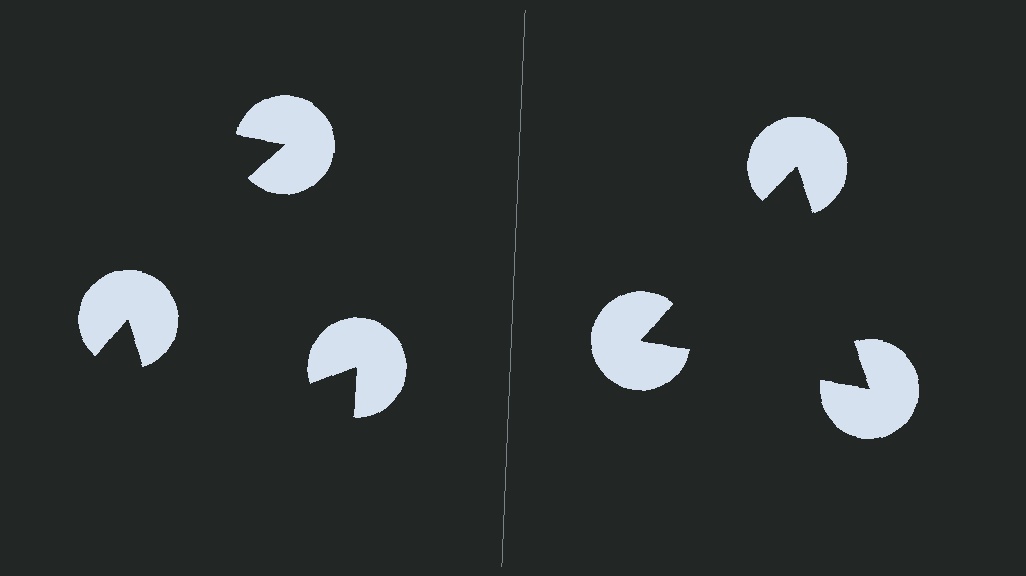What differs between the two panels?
The pac-man discs are positioned identically on both sides; only the wedge orientations differ. On the right they align to a triangle; on the left they are misaligned.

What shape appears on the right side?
An illusory triangle.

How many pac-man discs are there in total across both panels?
6 — 3 on each side.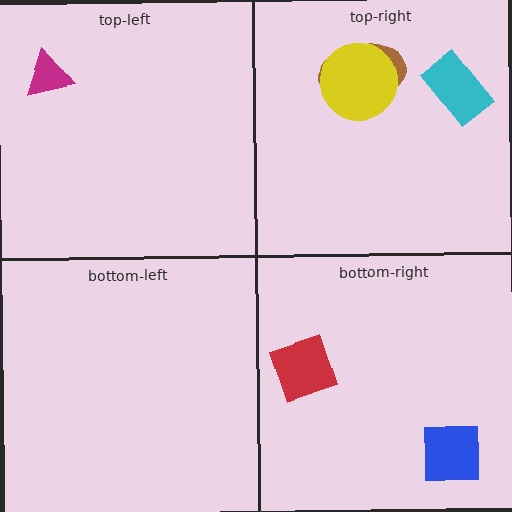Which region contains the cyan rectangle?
The top-right region.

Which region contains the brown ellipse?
The top-right region.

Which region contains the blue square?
The bottom-right region.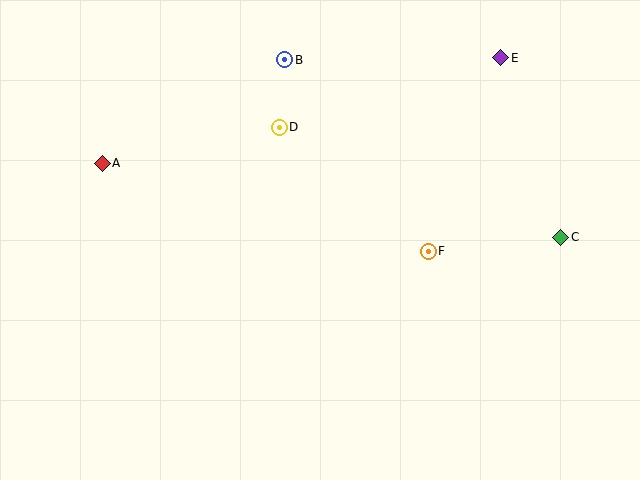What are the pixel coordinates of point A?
Point A is at (102, 163).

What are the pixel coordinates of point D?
Point D is at (279, 127).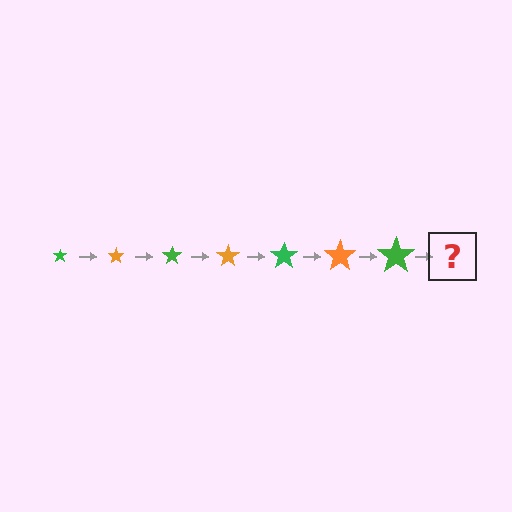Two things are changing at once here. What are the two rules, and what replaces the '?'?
The two rules are that the star grows larger each step and the color cycles through green and orange. The '?' should be an orange star, larger than the previous one.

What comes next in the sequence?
The next element should be an orange star, larger than the previous one.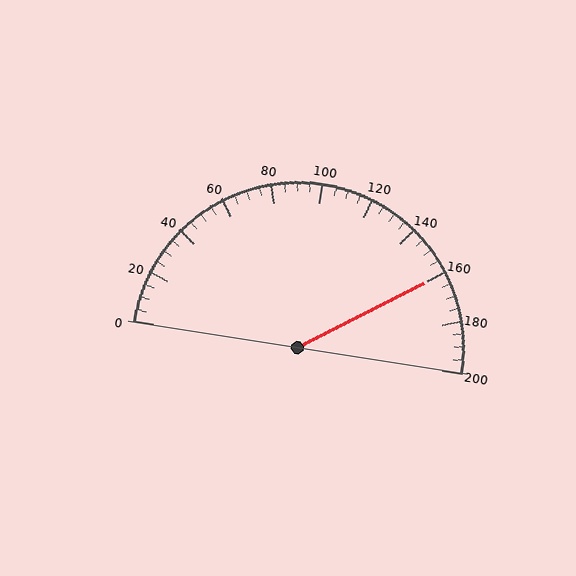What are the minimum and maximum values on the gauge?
The gauge ranges from 0 to 200.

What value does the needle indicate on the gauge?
The needle indicates approximately 160.